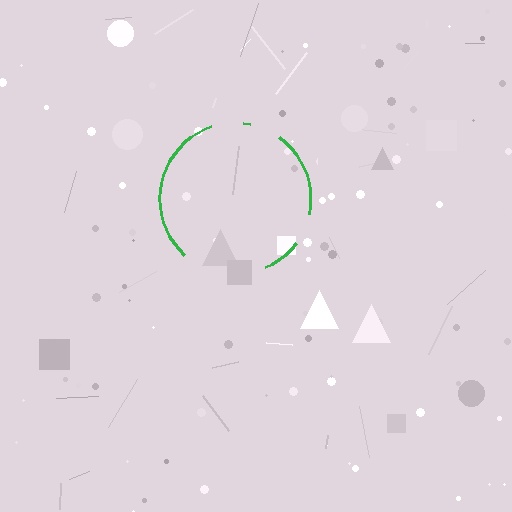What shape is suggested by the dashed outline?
The dashed outline suggests a circle.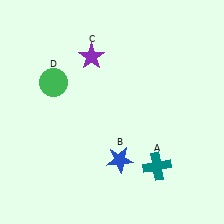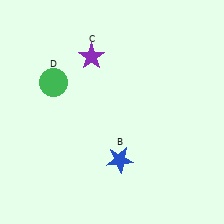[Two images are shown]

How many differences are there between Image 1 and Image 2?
There is 1 difference between the two images.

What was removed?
The teal cross (A) was removed in Image 2.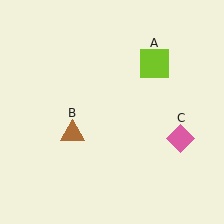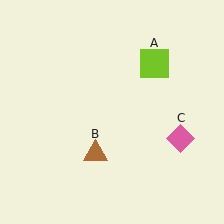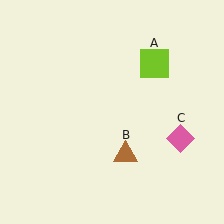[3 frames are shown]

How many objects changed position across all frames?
1 object changed position: brown triangle (object B).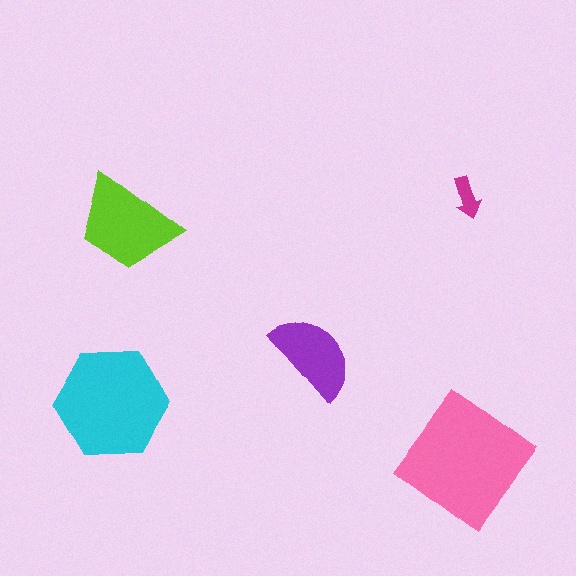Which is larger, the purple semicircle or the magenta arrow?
The purple semicircle.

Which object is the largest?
The pink diamond.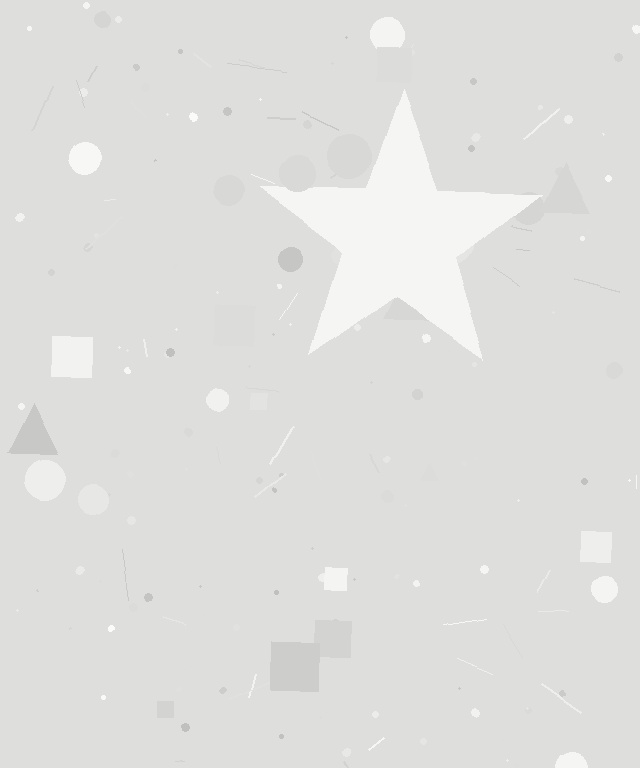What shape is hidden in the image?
A star is hidden in the image.